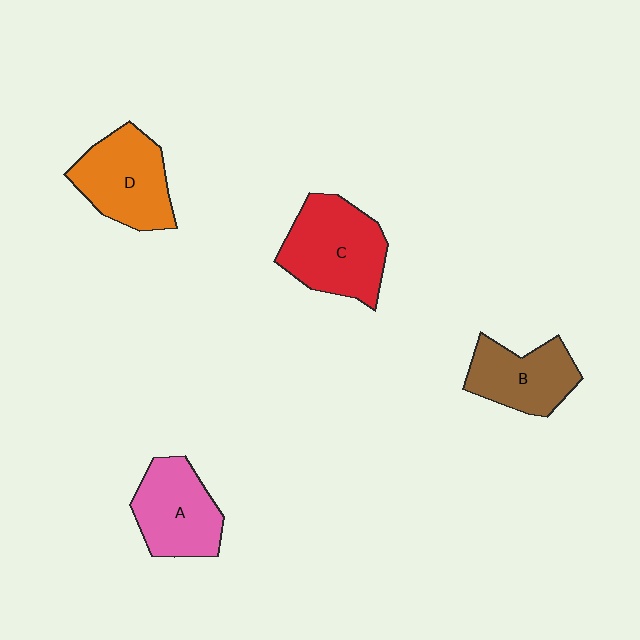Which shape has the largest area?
Shape C (red).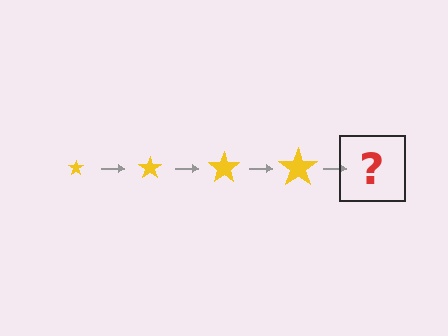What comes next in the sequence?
The next element should be a yellow star, larger than the previous one.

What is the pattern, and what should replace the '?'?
The pattern is that the star gets progressively larger each step. The '?' should be a yellow star, larger than the previous one.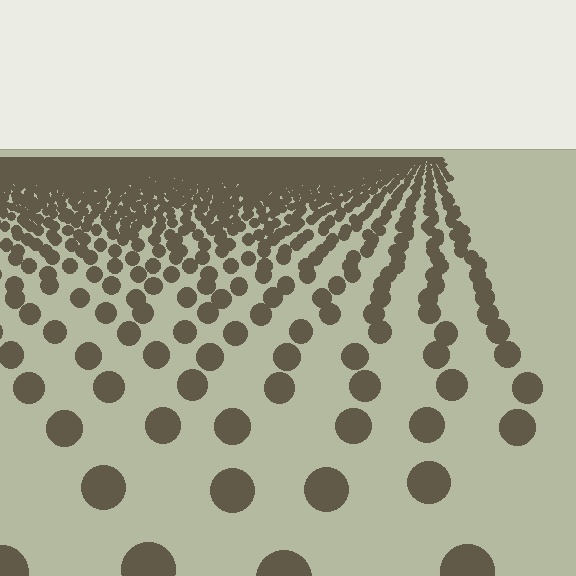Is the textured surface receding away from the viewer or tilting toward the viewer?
The surface is receding away from the viewer. Texture elements get smaller and denser toward the top.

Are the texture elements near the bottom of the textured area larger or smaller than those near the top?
Larger. Near the bottom, elements are closer to the viewer and appear at a bigger on-screen size.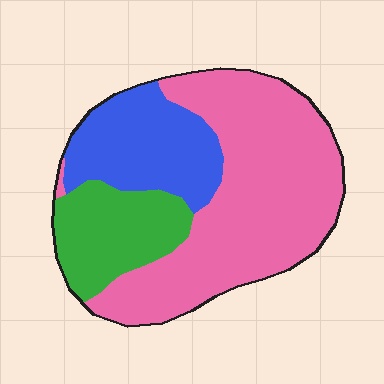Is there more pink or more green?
Pink.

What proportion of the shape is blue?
Blue takes up about one quarter (1/4) of the shape.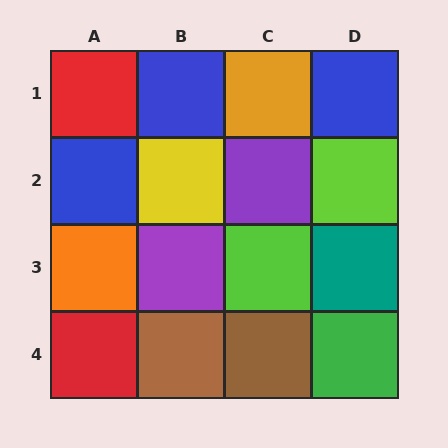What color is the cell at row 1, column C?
Orange.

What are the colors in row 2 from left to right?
Blue, yellow, purple, lime.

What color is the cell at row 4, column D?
Green.